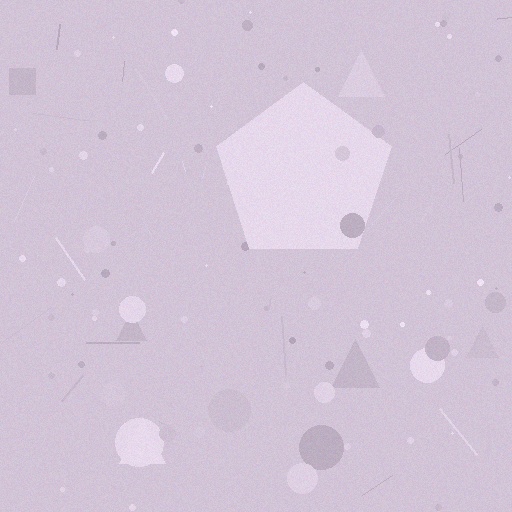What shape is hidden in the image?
A pentagon is hidden in the image.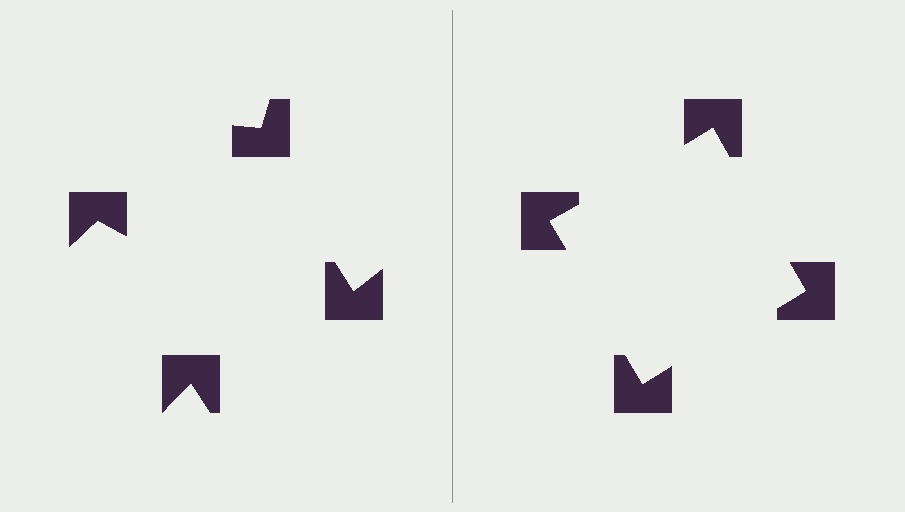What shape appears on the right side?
An illusory square.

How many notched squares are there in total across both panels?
8 — 4 on each side.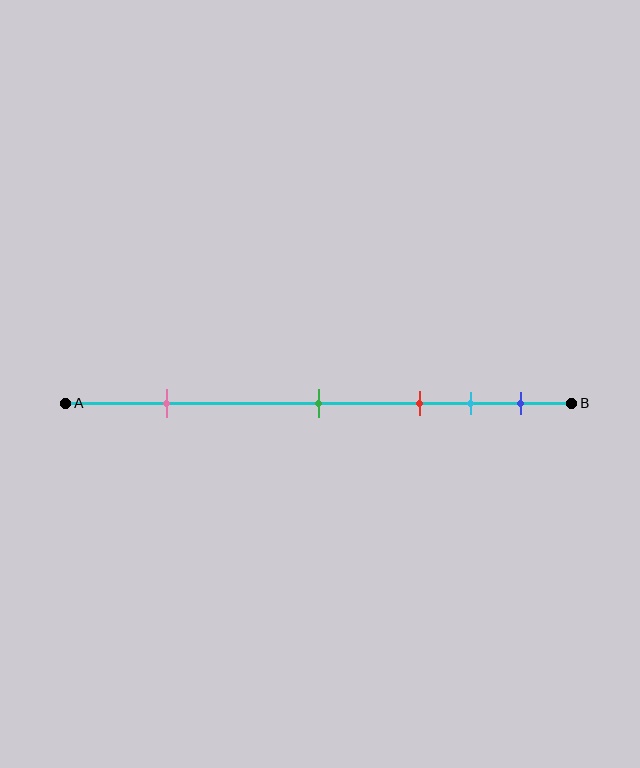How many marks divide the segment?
There are 5 marks dividing the segment.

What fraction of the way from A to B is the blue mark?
The blue mark is approximately 90% (0.9) of the way from A to B.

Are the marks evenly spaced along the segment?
No, the marks are not evenly spaced.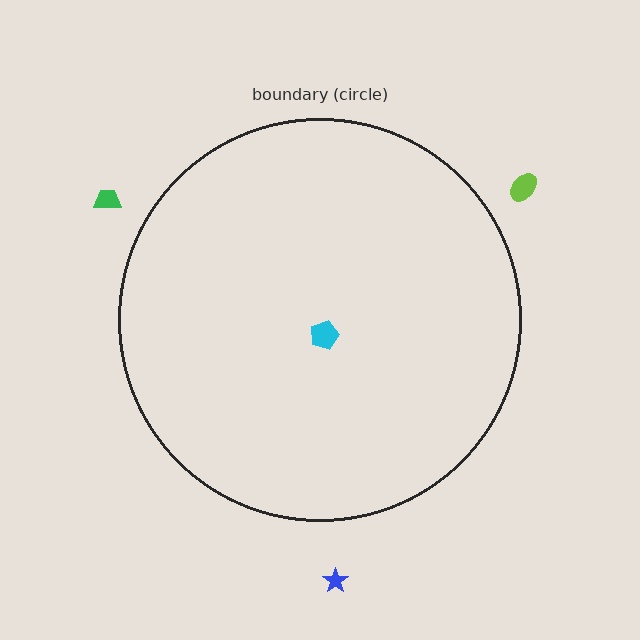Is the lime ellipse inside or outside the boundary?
Outside.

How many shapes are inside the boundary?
1 inside, 3 outside.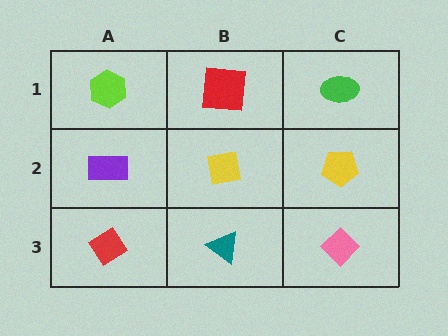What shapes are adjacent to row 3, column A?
A purple rectangle (row 2, column A), a teal triangle (row 3, column B).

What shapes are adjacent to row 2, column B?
A red square (row 1, column B), a teal triangle (row 3, column B), a purple rectangle (row 2, column A), a yellow pentagon (row 2, column C).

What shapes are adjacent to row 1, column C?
A yellow pentagon (row 2, column C), a red square (row 1, column B).